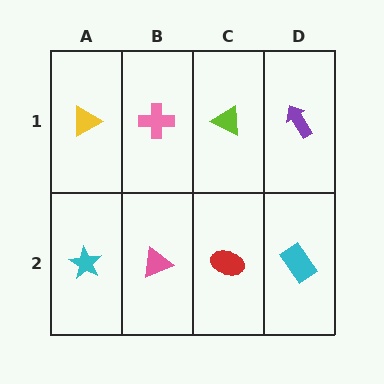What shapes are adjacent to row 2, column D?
A purple arrow (row 1, column D), a red ellipse (row 2, column C).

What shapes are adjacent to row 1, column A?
A cyan star (row 2, column A), a pink cross (row 1, column B).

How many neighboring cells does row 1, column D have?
2.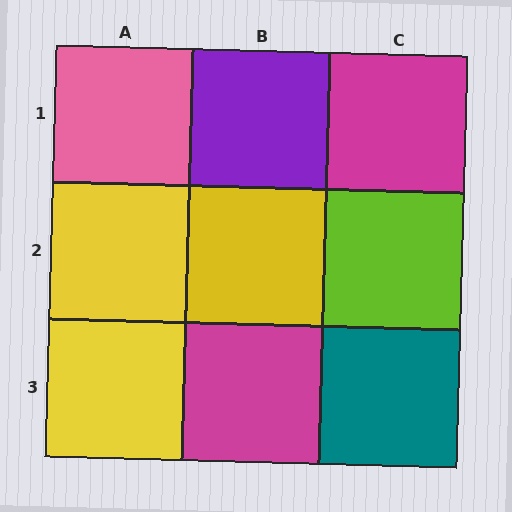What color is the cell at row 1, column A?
Pink.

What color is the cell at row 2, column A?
Yellow.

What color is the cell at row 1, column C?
Magenta.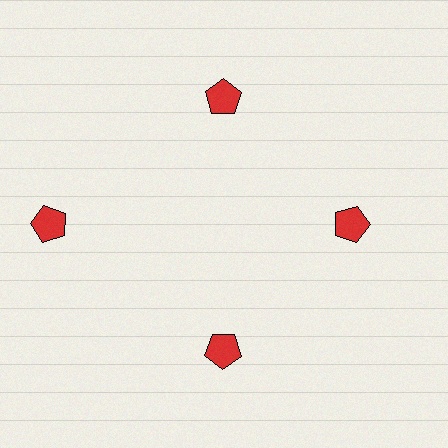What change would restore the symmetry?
The symmetry would be restored by moving it inward, back onto the ring so that all 4 pentagons sit at equal angles and equal distance from the center.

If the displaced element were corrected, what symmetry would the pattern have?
It would have 4-fold rotational symmetry — the pattern would map onto itself every 90 degrees.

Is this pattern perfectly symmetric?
No. The 4 red pentagons are arranged in a ring, but one element near the 9 o'clock position is pushed outward from the center, breaking the 4-fold rotational symmetry.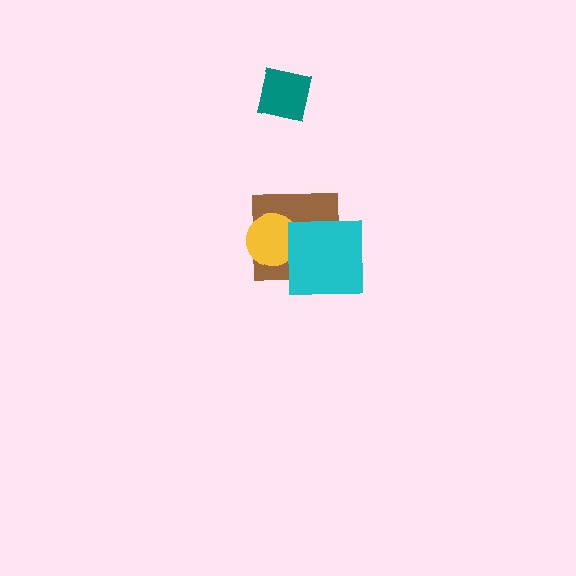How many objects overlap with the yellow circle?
2 objects overlap with the yellow circle.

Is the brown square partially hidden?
Yes, it is partially covered by another shape.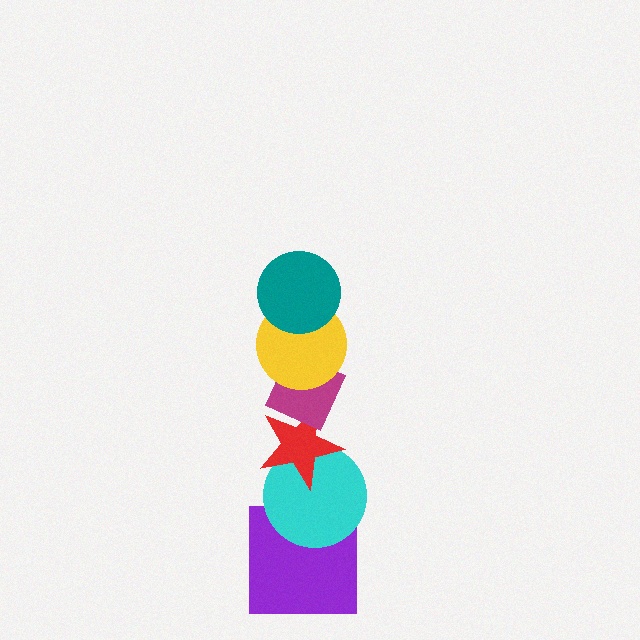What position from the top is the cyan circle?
The cyan circle is 5th from the top.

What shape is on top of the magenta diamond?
The yellow circle is on top of the magenta diamond.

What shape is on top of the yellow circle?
The teal circle is on top of the yellow circle.